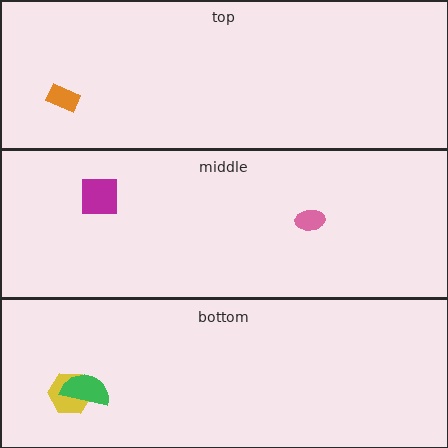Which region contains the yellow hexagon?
The bottom region.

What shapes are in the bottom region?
The yellow hexagon, the green semicircle.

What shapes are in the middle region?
The magenta square, the pink ellipse.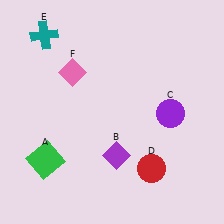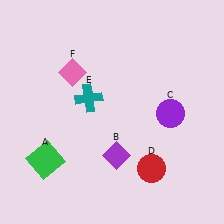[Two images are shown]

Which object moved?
The teal cross (E) moved down.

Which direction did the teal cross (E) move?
The teal cross (E) moved down.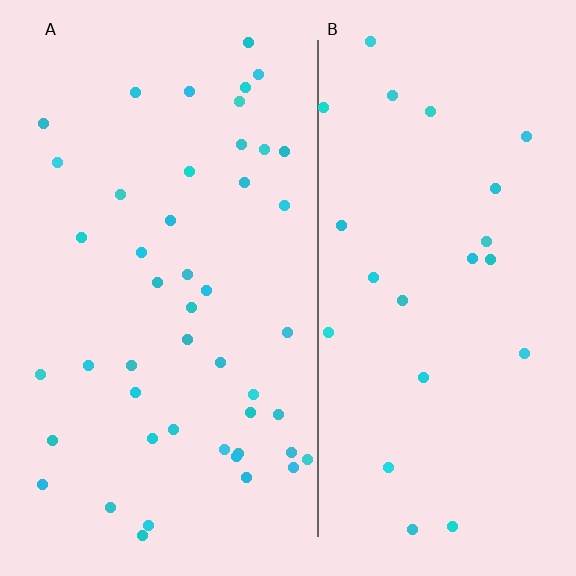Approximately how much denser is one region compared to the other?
Approximately 2.0× — region A over region B.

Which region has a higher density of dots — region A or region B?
A (the left).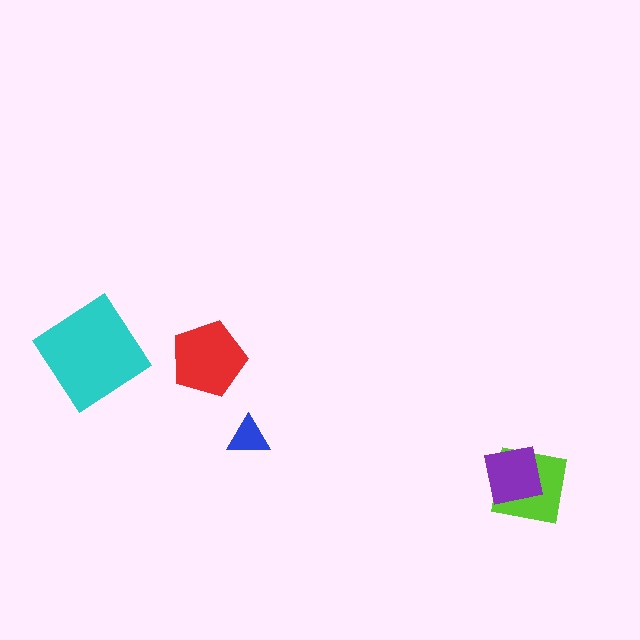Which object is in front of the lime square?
The purple square is in front of the lime square.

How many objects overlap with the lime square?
1 object overlaps with the lime square.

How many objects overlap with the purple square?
1 object overlaps with the purple square.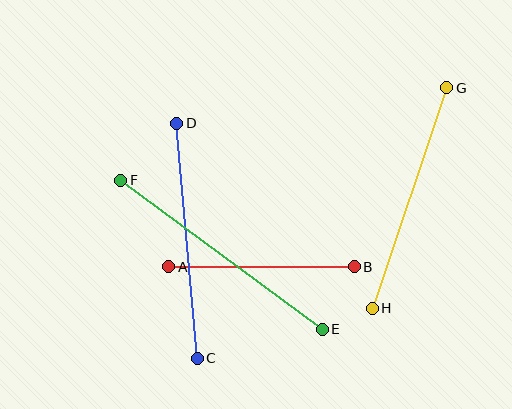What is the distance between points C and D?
The distance is approximately 236 pixels.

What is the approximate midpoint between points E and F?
The midpoint is at approximately (222, 255) pixels.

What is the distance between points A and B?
The distance is approximately 186 pixels.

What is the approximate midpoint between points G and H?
The midpoint is at approximately (410, 198) pixels.